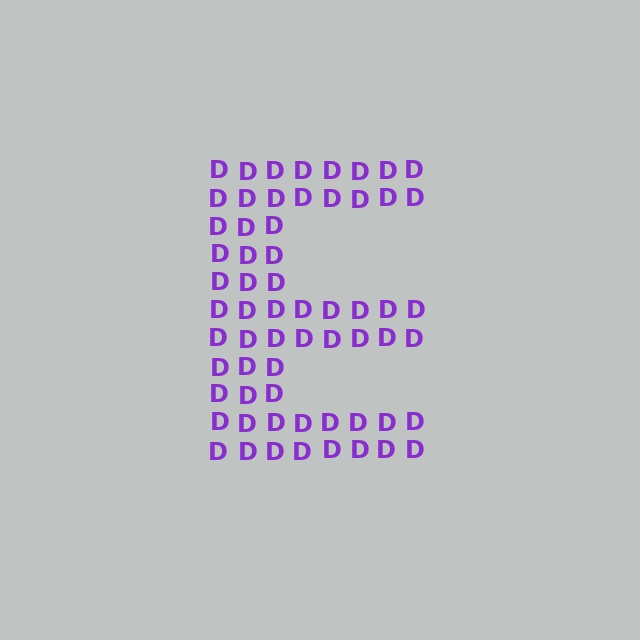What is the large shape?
The large shape is the letter E.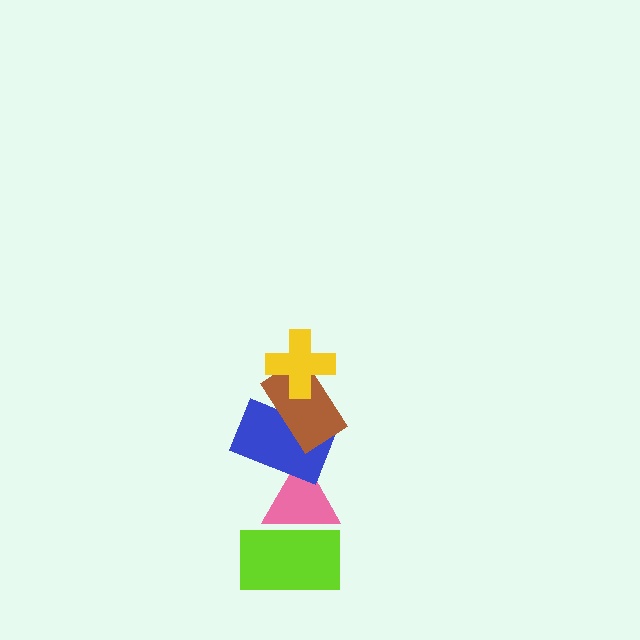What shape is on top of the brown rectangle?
The yellow cross is on top of the brown rectangle.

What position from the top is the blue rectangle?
The blue rectangle is 3rd from the top.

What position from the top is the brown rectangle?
The brown rectangle is 2nd from the top.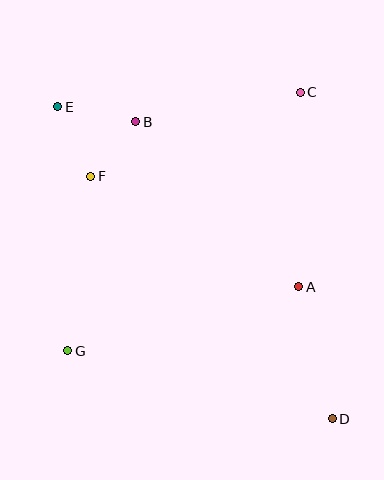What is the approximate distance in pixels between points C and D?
The distance between C and D is approximately 328 pixels.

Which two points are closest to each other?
Points B and F are closest to each other.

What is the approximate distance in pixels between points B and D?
The distance between B and D is approximately 356 pixels.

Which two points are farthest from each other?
Points D and E are farthest from each other.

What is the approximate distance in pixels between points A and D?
The distance between A and D is approximately 136 pixels.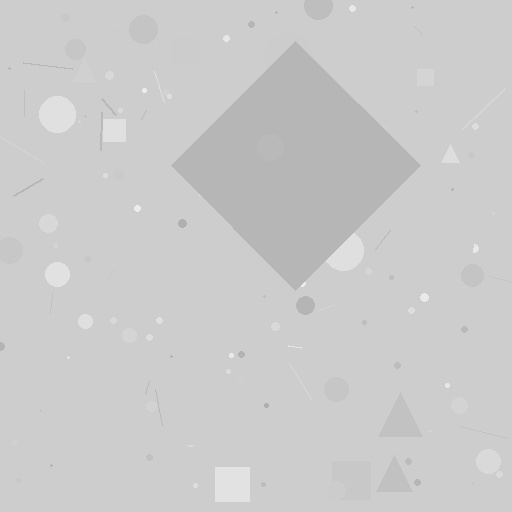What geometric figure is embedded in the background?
A diamond is embedded in the background.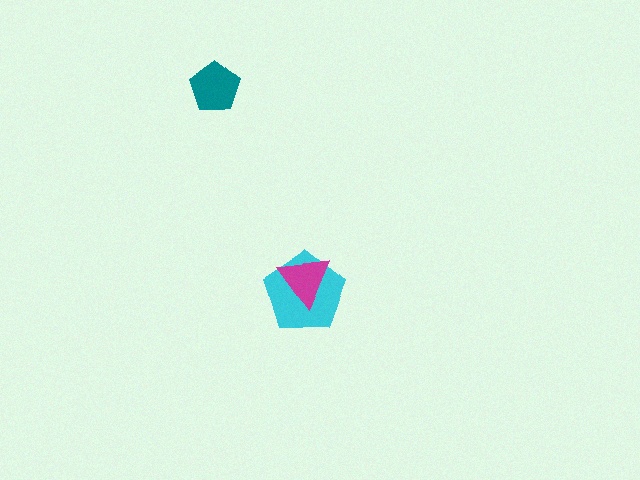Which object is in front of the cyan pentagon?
The magenta triangle is in front of the cyan pentagon.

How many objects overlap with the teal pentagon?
0 objects overlap with the teal pentagon.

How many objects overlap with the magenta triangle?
1 object overlaps with the magenta triangle.